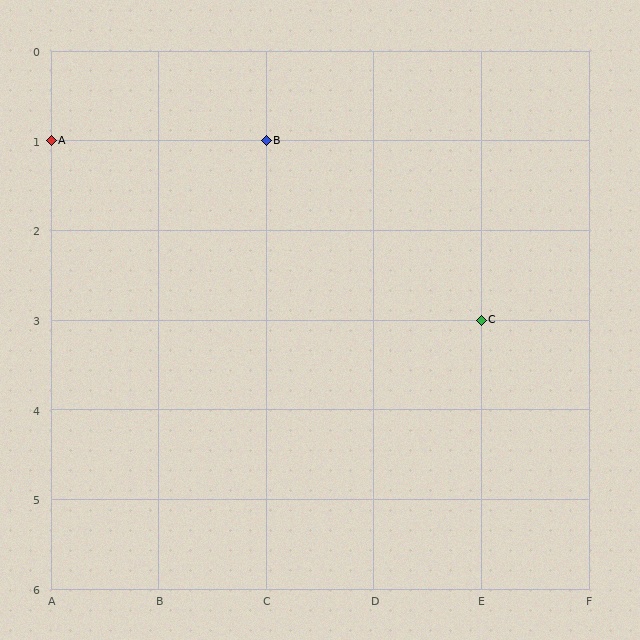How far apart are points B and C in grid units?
Points B and C are 2 columns and 2 rows apart (about 2.8 grid units diagonally).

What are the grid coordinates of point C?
Point C is at grid coordinates (E, 3).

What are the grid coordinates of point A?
Point A is at grid coordinates (A, 1).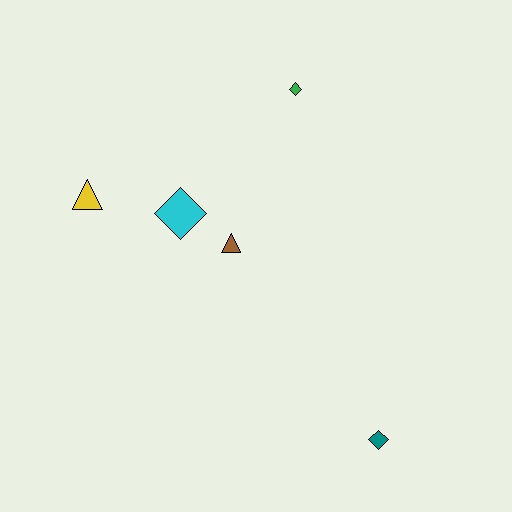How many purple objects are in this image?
There are no purple objects.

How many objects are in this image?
There are 5 objects.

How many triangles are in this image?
There are 2 triangles.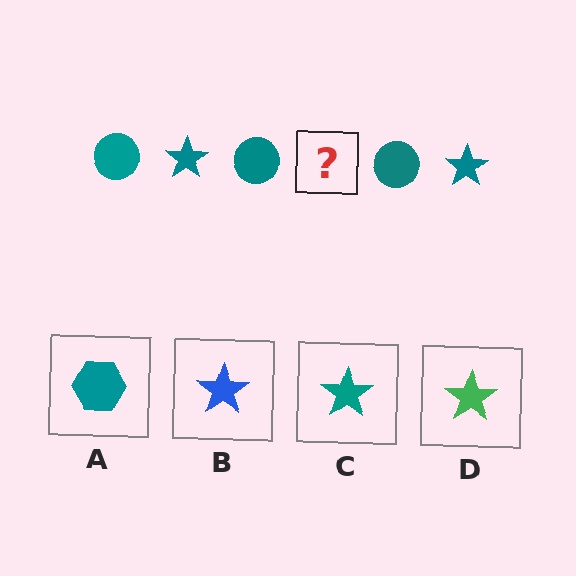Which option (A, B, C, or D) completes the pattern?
C.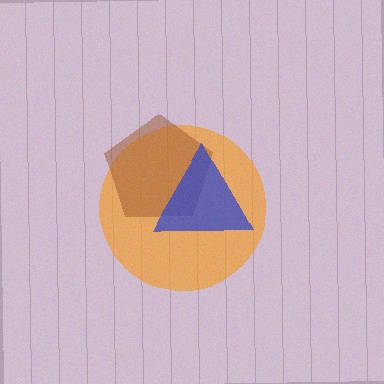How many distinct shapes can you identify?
There are 3 distinct shapes: an orange circle, a brown pentagon, a blue triangle.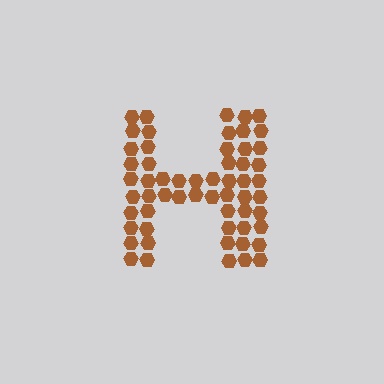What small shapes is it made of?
It is made of small hexagons.